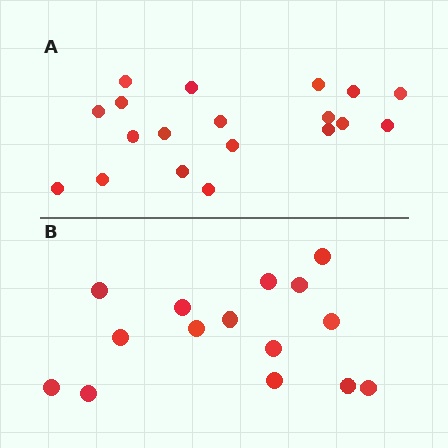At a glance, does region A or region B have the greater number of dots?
Region A (the top region) has more dots.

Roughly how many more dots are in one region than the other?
Region A has about 4 more dots than region B.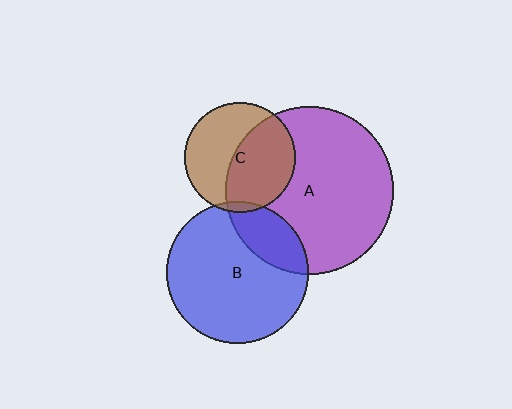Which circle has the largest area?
Circle A (purple).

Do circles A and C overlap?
Yes.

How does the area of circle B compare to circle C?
Approximately 1.7 times.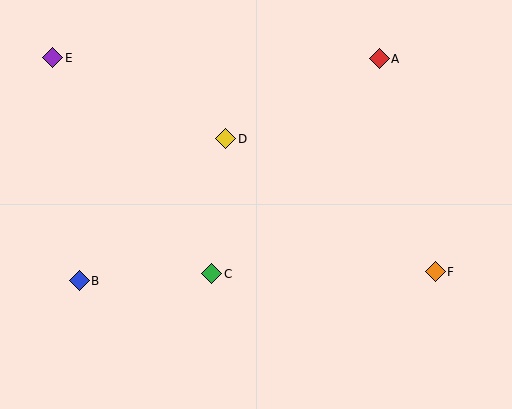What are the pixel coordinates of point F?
Point F is at (435, 272).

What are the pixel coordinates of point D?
Point D is at (226, 139).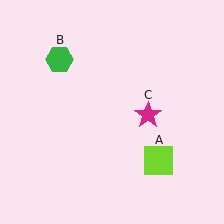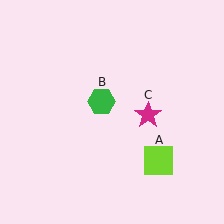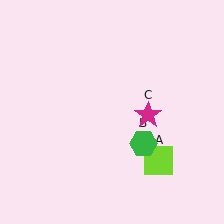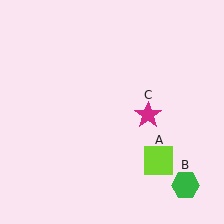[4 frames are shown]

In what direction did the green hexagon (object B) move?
The green hexagon (object B) moved down and to the right.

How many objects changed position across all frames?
1 object changed position: green hexagon (object B).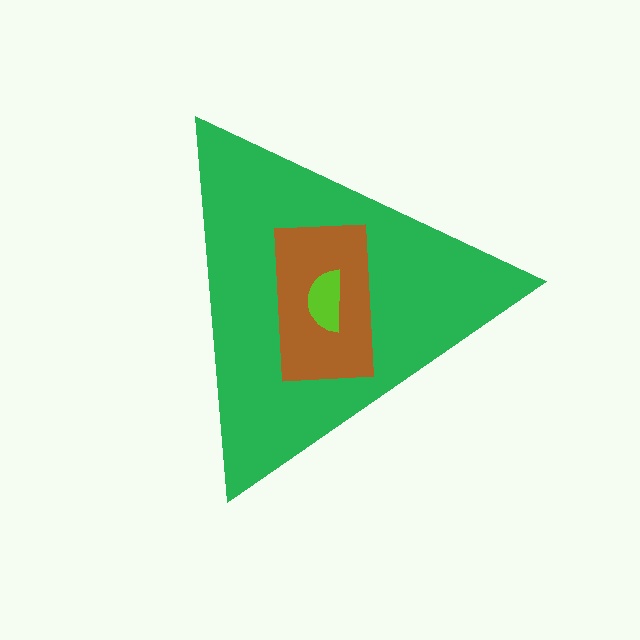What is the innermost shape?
The lime semicircle.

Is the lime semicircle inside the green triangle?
Yes.